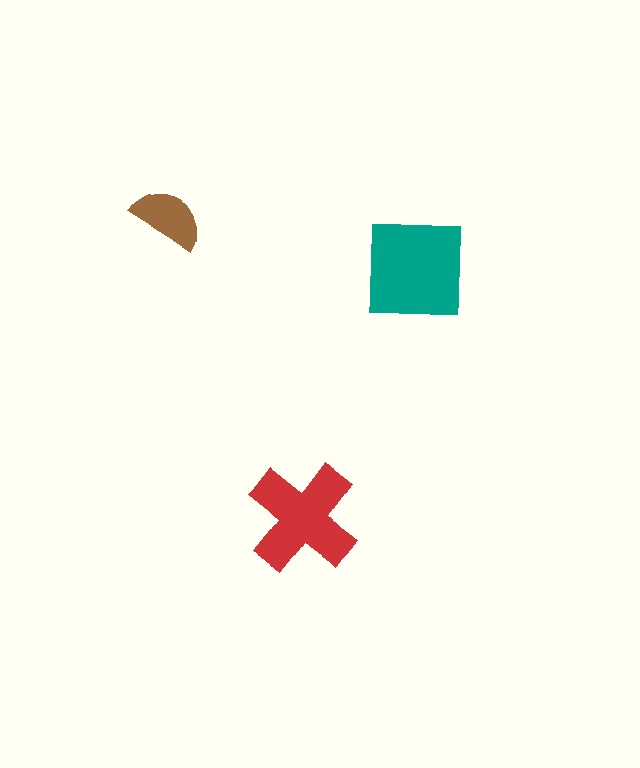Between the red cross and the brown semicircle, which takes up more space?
The red cross.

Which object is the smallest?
The brown semicircle.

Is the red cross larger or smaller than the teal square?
Smaller.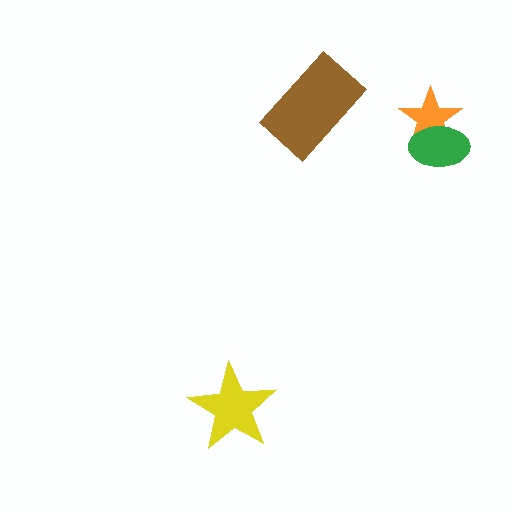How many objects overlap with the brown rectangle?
0 objects overlap with the brown rectangle.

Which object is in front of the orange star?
The green ellipse is in front of the orange star.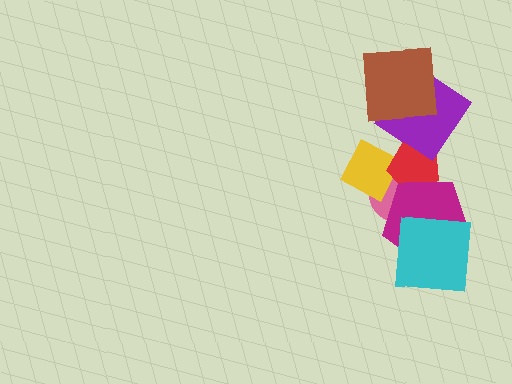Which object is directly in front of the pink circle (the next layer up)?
The yellow diamond is directly in front of the pink circle.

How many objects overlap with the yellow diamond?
2 objects overlap with the yellow diamond.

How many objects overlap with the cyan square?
1 object overlaps with the cyan square.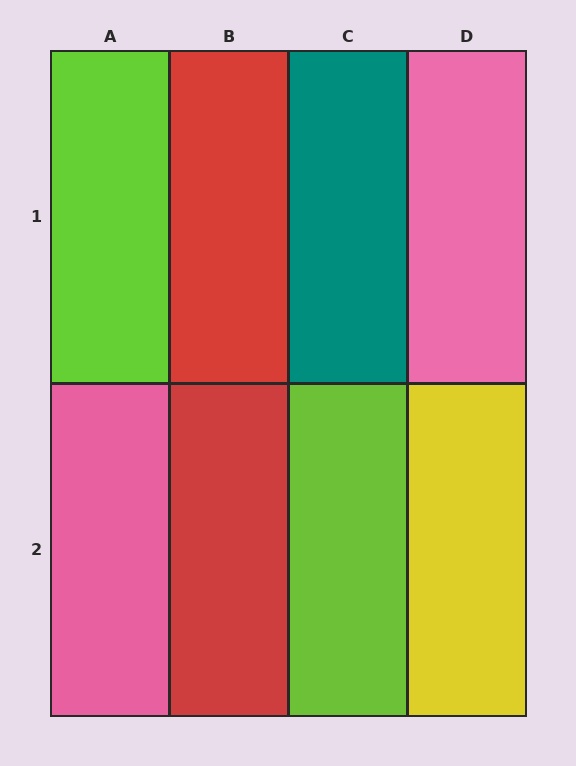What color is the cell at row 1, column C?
Teal.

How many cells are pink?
2 cells are pink.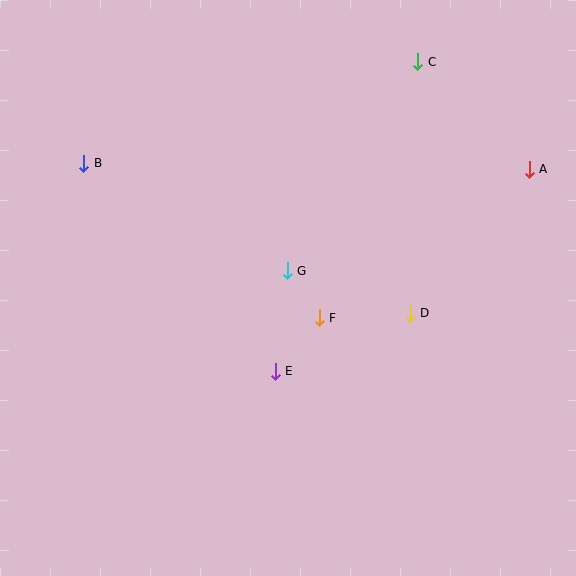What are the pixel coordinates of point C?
Point C is at (418, 62).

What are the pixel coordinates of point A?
Point A is at (529, 169).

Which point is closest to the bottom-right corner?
Point D is closest to the bottom-right corner.